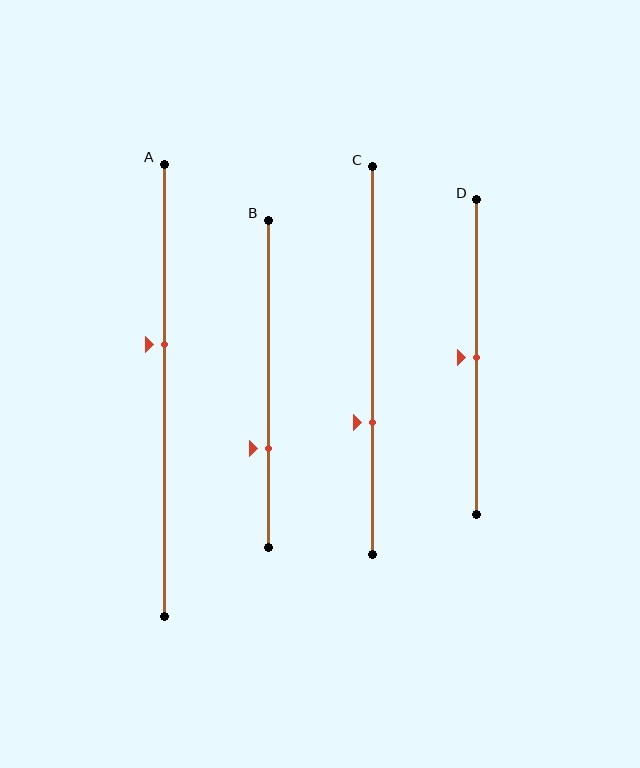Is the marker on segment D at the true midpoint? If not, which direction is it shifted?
Yes, the marker on segment D is at the true midpoint.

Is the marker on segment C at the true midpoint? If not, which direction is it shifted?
No, the marker on segment C is shifted downward by about 16% of the segment length.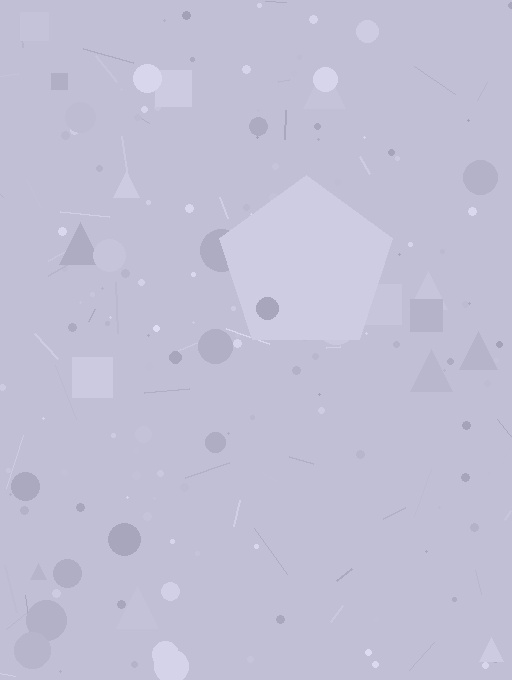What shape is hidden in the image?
A pentagon is hidden in the image.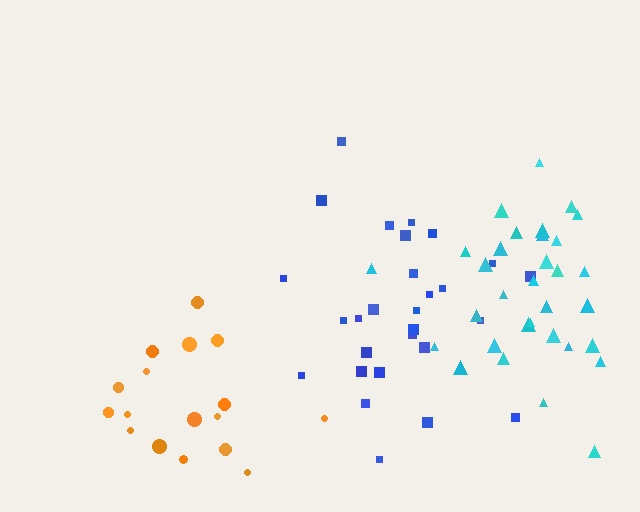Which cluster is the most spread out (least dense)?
Orange.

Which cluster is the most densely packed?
Cyan.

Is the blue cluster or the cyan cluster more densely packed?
Cyan.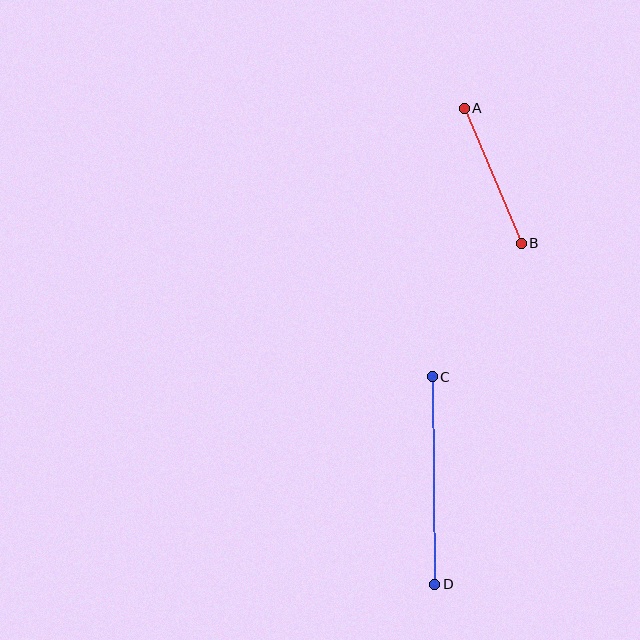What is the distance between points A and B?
The distance is approximately 146 pixels.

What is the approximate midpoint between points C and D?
The midpoint is at approximately (434, 481) pixels.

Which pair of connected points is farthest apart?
Points C and D are farthest apart.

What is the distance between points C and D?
The distance is approximately 207 pixels.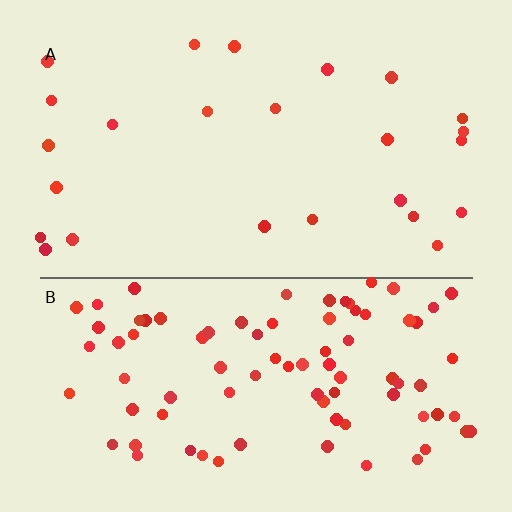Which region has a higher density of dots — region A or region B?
B (the bottom).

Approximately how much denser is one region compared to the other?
Approximately 3.5× — region B over region A.